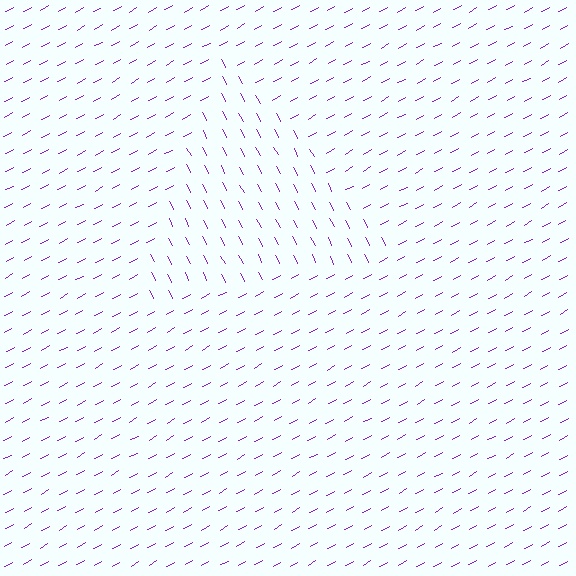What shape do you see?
I see a triangle.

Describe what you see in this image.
The image is filled with small purple line segments. A triangle region in the image has lines oriented differently from the surrounding lines, creating a visible texture boundary.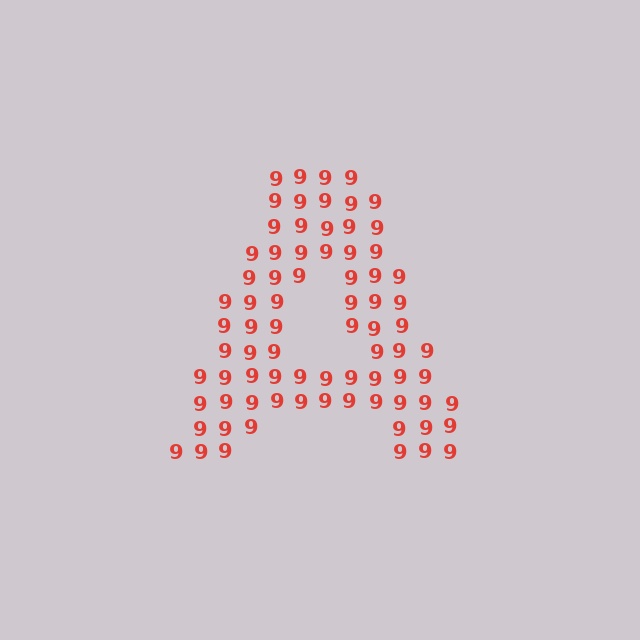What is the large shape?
The large shape is the letter A.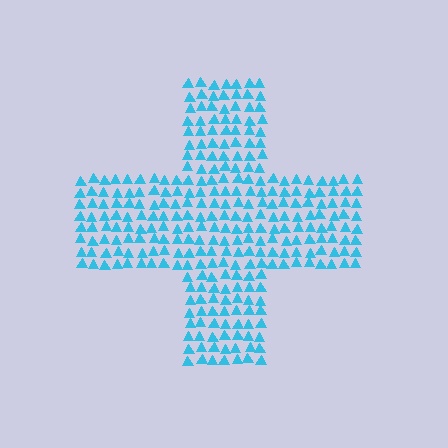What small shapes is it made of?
It is made of small triangles.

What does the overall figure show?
The overall figure shows a cross.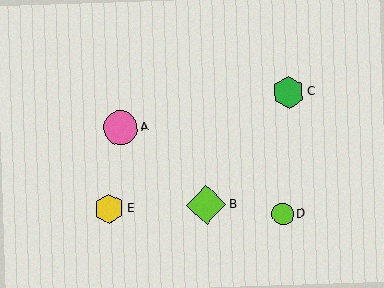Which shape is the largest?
The lime diamond (labeled B) is the largest.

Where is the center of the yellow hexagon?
The center of the yellow hexagon is at (109, 209).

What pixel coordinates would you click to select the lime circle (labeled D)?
Click at (283, 214) to select the lime circle D.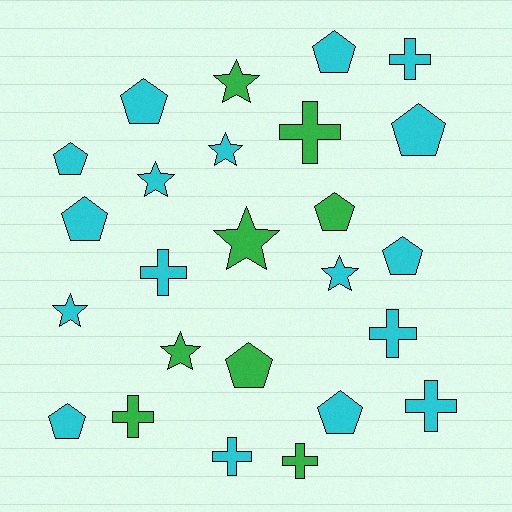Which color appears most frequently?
Cyan, with 17 objects.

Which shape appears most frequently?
Pentagon, with 10 objects.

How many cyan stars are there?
There are 4 cyan stars.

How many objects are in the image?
There are 25 objects.